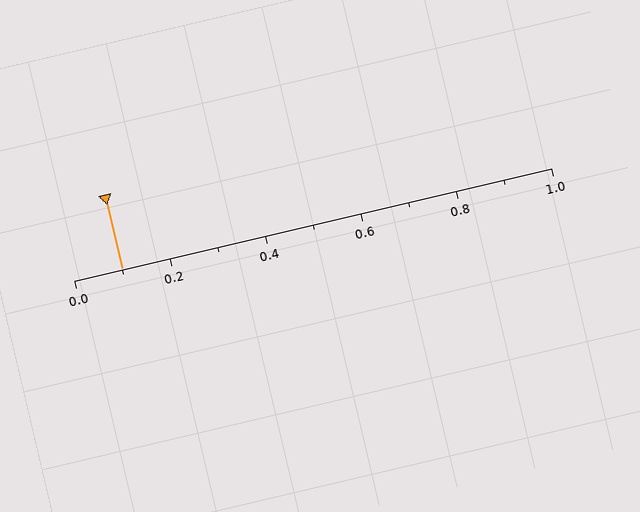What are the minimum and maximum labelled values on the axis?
The axis runs from 0.0 to 1.0.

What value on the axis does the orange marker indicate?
The marker indicates approximately 0.1.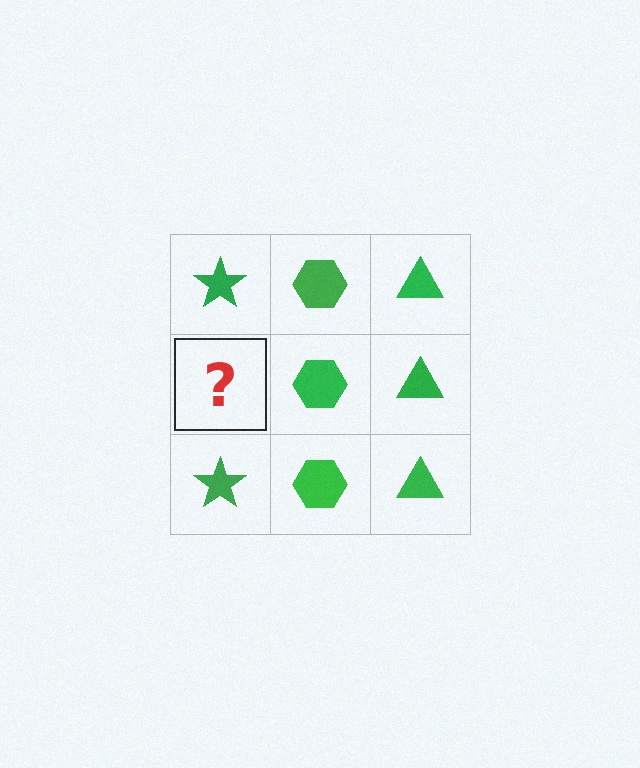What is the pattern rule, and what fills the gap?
The rule is that each column has a consistent shape. The gap should be filled with a green star.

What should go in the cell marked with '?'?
The missing cell should contain a green star.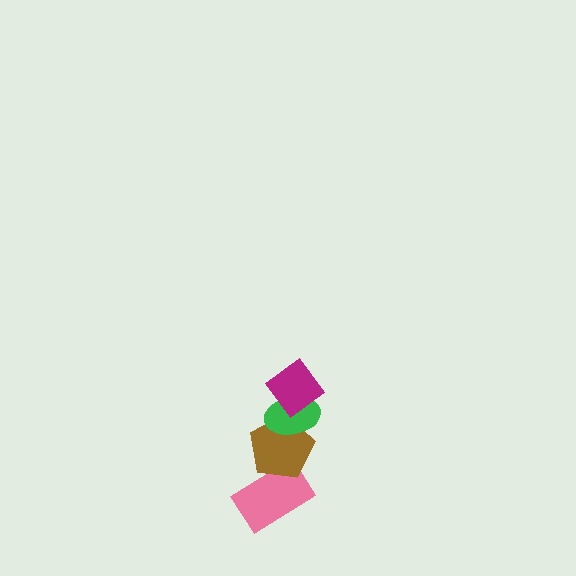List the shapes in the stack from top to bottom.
From top to bottom: the magenta diamond, the green ellipse, the brown pentagon, the pink rectangle.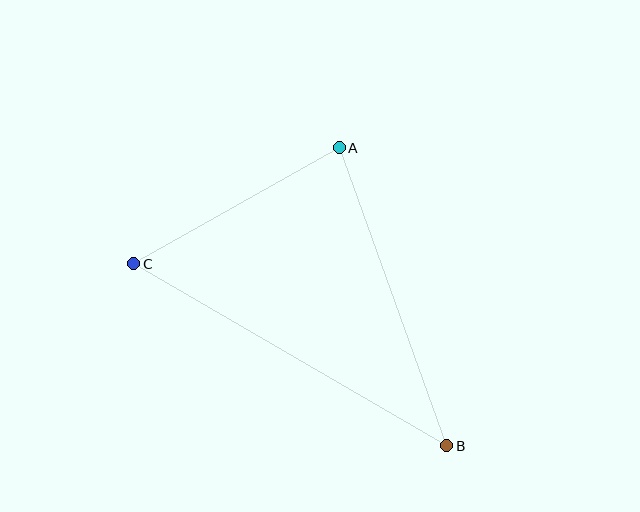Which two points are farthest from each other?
Points B and C are farthest from each other.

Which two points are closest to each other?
Points A and C are closest to each other.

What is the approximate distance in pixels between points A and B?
The distance between A and B is approximately 317 pixels.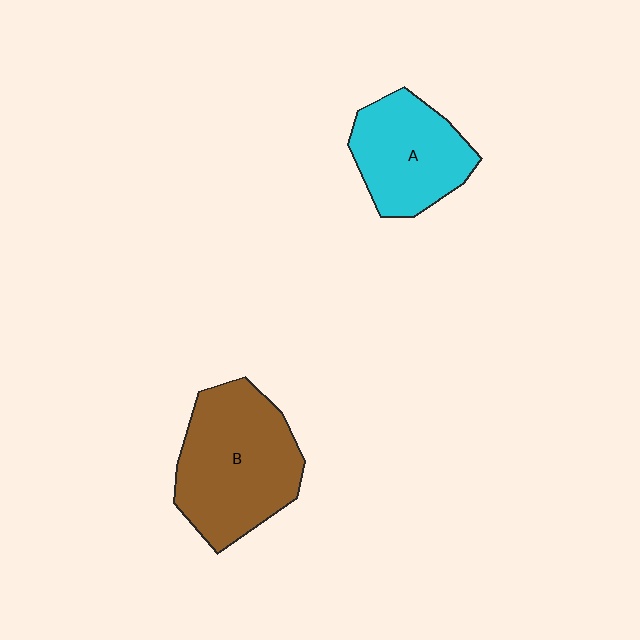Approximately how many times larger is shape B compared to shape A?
Approximately 1.4 times.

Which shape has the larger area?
Shape B (brown).